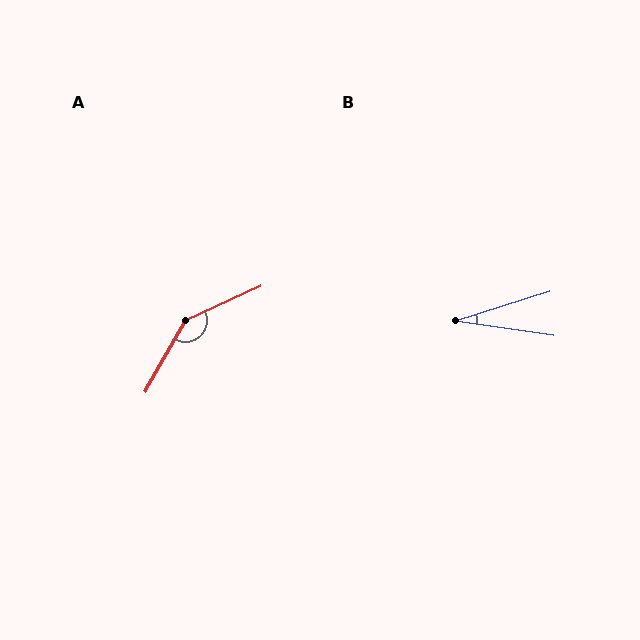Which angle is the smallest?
B, at approximately 26 degrees.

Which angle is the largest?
A, at approximately 144 degrees.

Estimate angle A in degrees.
Approximately 144 degrees.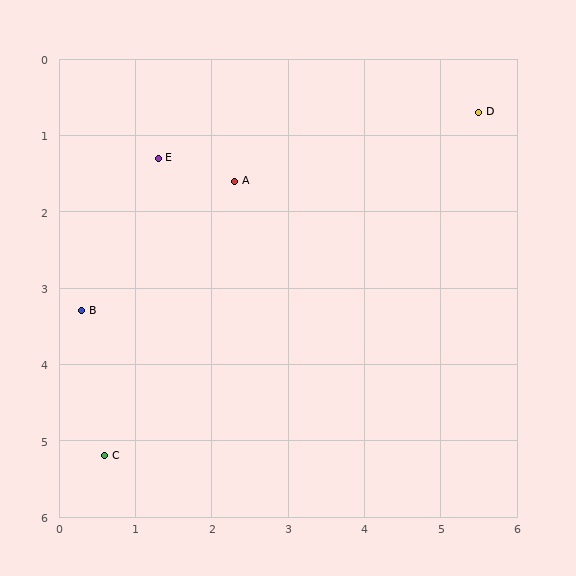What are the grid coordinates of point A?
Point A is at approximately (2.3, 1.6).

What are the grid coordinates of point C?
Point C is at approximately (0.6, 5.2).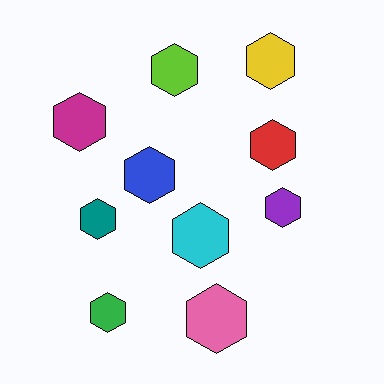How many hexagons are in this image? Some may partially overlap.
There are 10 hexagons.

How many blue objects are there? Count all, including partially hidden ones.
There is 1 blue object.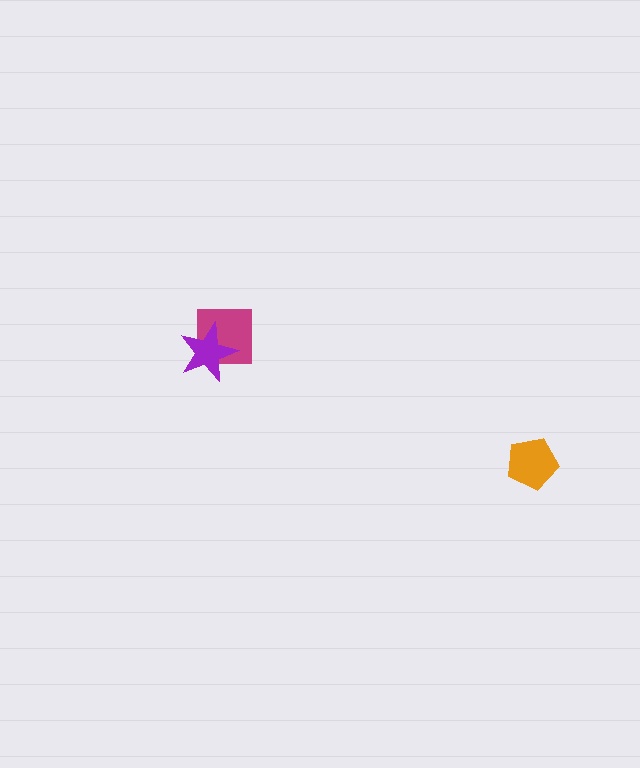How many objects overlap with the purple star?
1 object overlaps with the purple star.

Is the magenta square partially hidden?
Yes, it is partially covered by another shape.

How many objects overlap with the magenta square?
1 object overlaps with the magenta square.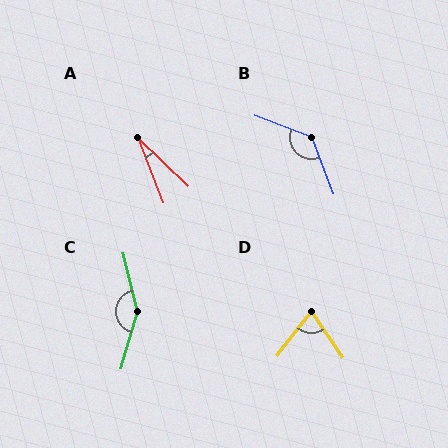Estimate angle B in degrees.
Approximately 132 degrees.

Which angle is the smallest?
A, at approximately 24 degrees.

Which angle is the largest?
C, at approximately 151 degrees.